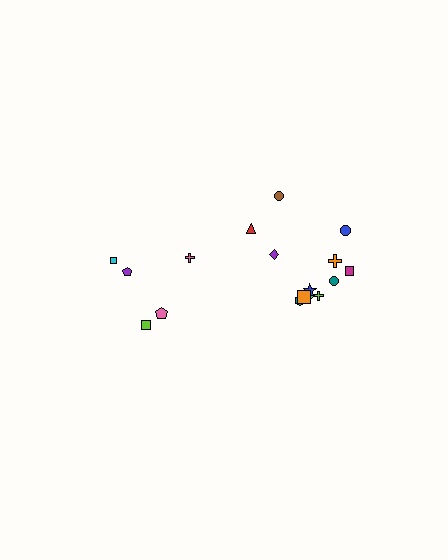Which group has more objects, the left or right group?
The right group.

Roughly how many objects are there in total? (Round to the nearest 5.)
Roughly 15 objects in total.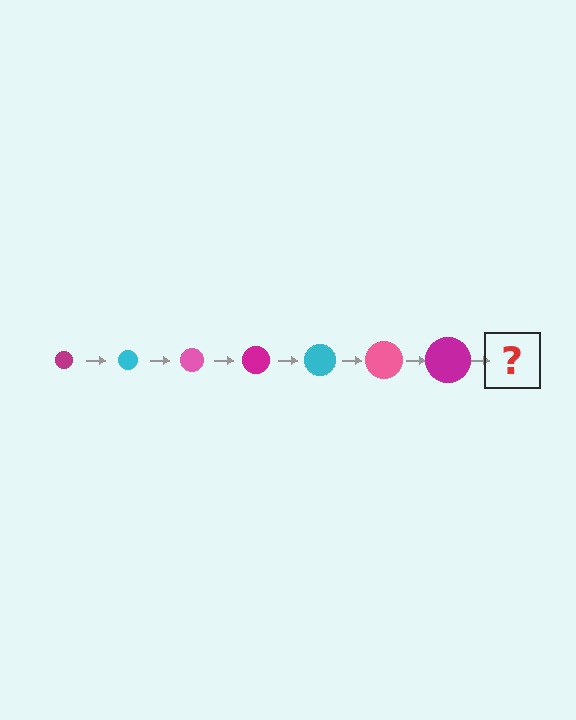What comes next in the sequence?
The next element should be a cyan circle, larger than the previous one.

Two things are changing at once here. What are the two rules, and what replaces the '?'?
The two rules are that the circle grows larger each step and the color cycles through magenta, cyan, and pink. The '?' should be a cyan circle, larger than the previous one.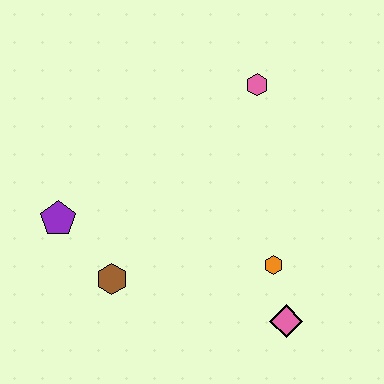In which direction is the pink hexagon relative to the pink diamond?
The pink hexagon is above the pink diamond.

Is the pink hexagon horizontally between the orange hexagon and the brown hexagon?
Yes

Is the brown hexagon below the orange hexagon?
Yes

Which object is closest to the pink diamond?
The orange hexagon is closest to the pink diamond.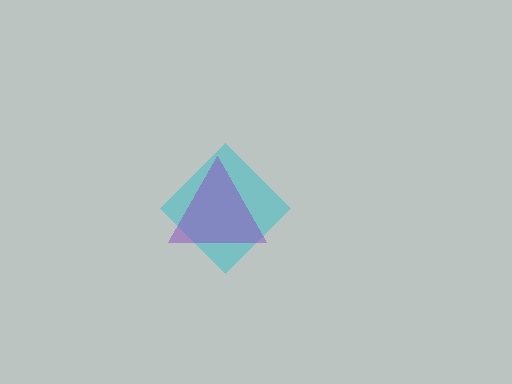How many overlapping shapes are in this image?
There are 2 overlapping shapes in the image.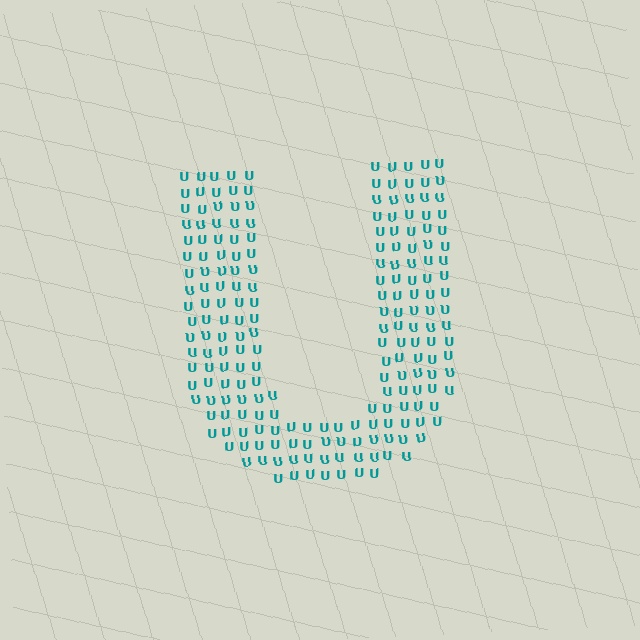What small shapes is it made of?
It is made of small letter U's.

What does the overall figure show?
The overall figure shows the letter U.